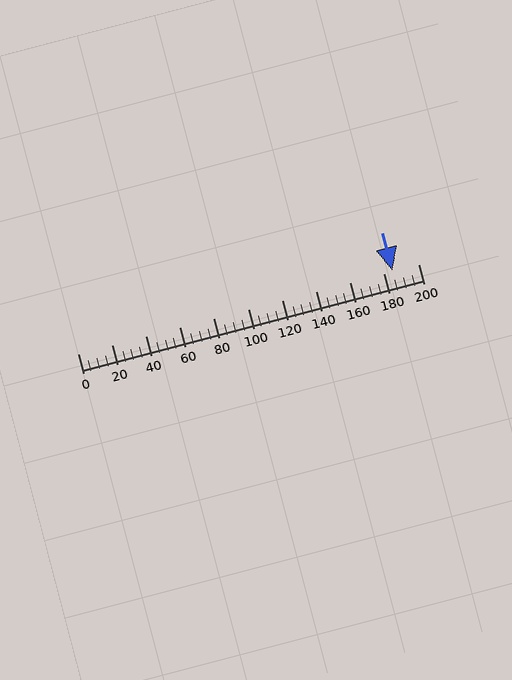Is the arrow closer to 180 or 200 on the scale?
The arrow is closer to 180.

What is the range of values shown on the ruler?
The ruler shows values from 0 to 200.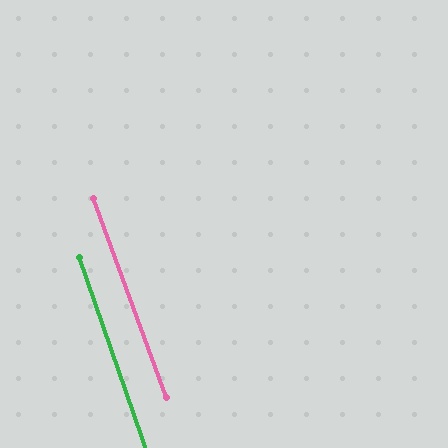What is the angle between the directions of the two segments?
Approximately 1 degree.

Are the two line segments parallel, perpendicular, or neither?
Parallel — their directions differ by only 0.9°.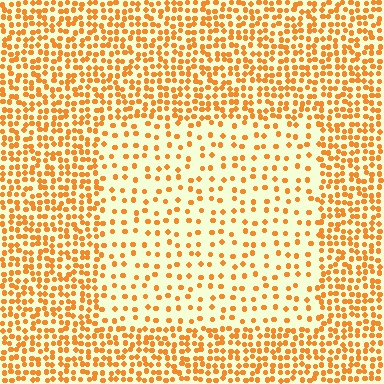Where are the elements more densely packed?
The elements are more densely packed outside the rectangle boundary.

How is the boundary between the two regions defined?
The boundary is defined by a change in element density (approximately 2.3x ratio). All elements are the same color, size, and shape.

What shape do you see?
I see a rectangle.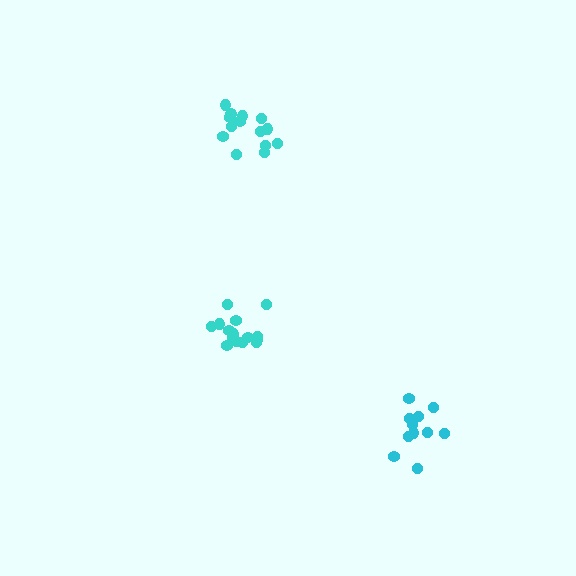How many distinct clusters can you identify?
There are 3 distinct clusters.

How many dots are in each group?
Group 1: 11 dots, Group 2: 14 dots, Group 3: 15 dots (40 total).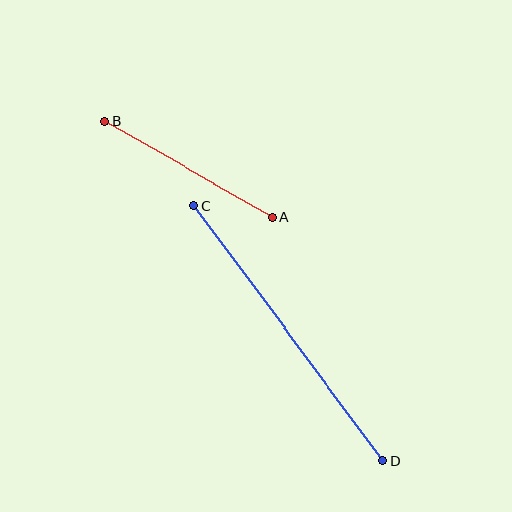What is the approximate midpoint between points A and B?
The midpoint is at approximately (189, 169) pixels.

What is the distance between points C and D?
The distance is approximately 317 pixels.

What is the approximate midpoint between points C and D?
The midpoint is at approximately (288, 333) pixels.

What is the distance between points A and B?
The distance is approximately 193 pixels.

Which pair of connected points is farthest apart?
Points C and D are farthest apart.